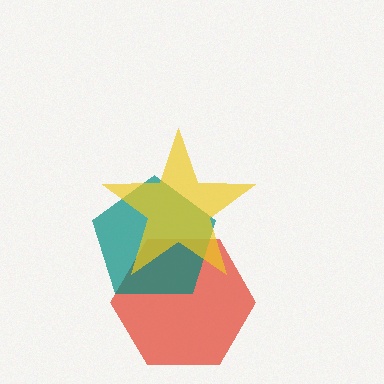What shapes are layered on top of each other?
The layered shapes are: a red hexagon, a teal pentagon, a yellow star.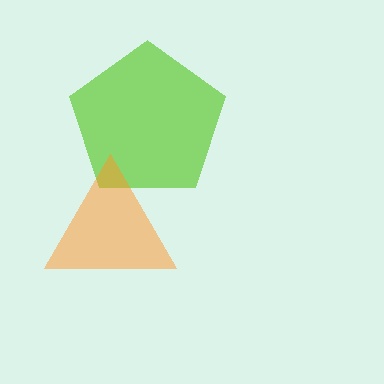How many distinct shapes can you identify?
There are 2 distinct shapes: a lime pentagon, an orange triangle.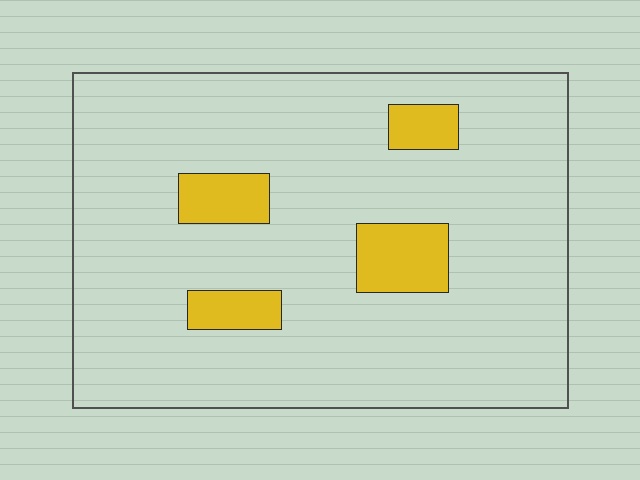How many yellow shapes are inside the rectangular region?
4.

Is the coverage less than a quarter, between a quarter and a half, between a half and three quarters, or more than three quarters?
Less than a quarter.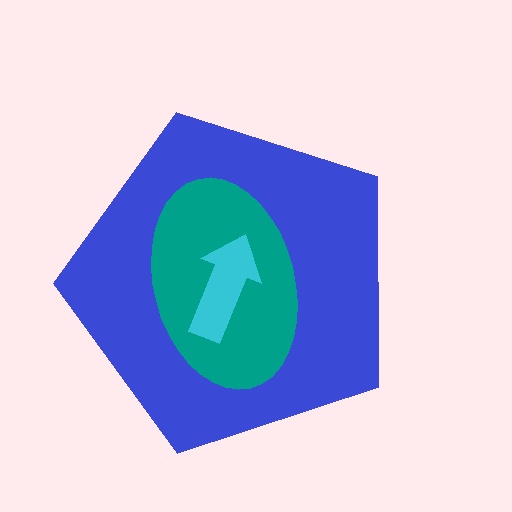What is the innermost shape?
The cyan arrow.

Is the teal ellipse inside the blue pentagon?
Yes.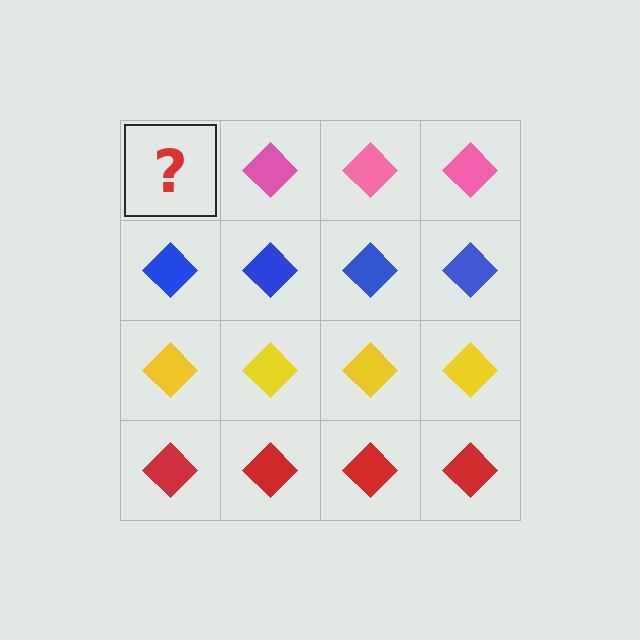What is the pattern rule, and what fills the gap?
The rule is that each row has a consistent color. The gap should be filled with a pink diamond.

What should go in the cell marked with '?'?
The missing cell should contain a pink diamond.